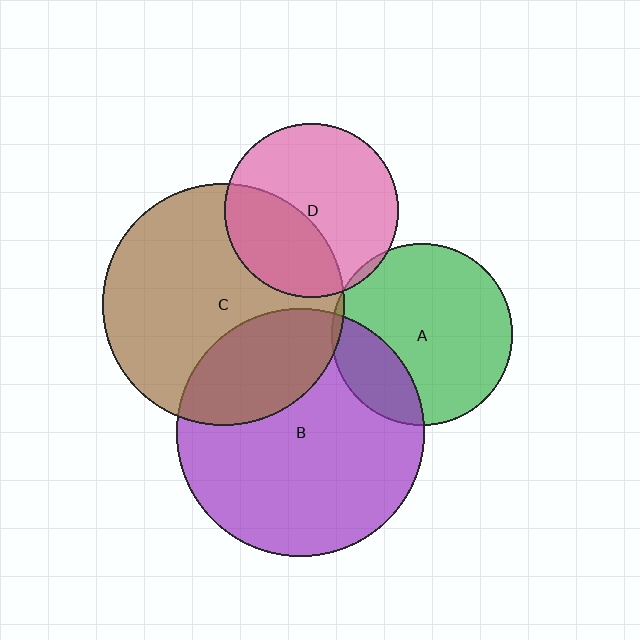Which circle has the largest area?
Circle B (purple).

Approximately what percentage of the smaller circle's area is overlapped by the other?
Approximately 5%.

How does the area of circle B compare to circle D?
Approximately 2.0 times.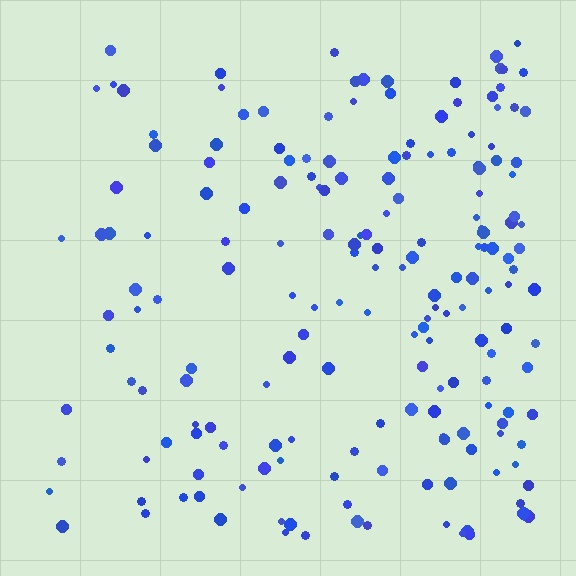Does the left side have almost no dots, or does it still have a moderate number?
Still a moderate number, just noticeably fewer than the right.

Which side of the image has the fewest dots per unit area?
The left.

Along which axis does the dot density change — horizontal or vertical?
Horizontal.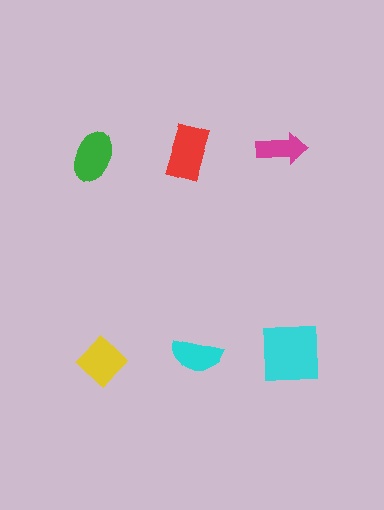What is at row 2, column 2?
A cyan semicircle.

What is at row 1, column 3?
A magenta arrow.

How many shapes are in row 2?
3 shapes.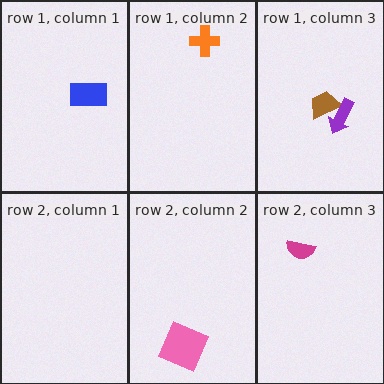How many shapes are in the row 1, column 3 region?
2.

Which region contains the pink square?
The row 2, column 2 region.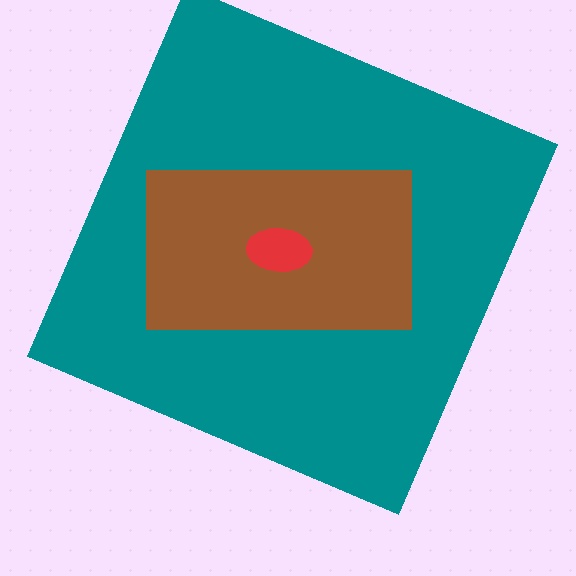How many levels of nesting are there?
3.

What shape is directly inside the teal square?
The brown rectangle.